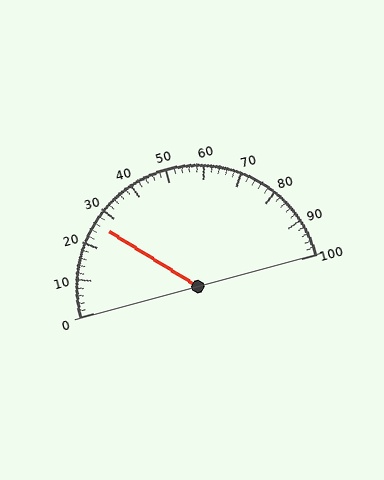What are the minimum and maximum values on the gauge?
The gauge ranges from 0 to 100.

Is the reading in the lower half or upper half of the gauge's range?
The reading is in the lower half of the range (0 to 100).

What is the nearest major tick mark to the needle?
The nearest major tick mark is 30.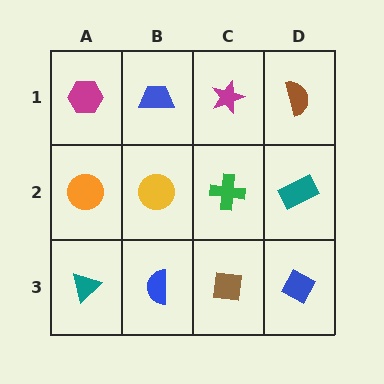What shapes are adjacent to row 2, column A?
A magenta hexagon (row 1, column A), a teal triangle (row 3, column A), a yellow circle (row 2, column B).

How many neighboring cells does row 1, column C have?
3.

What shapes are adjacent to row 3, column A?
An orange circle (row 2, column A), a blue semicircle (row 3, column B).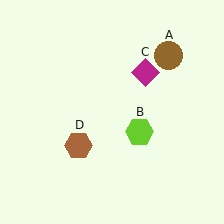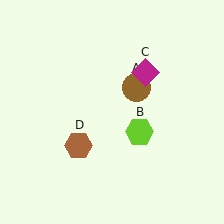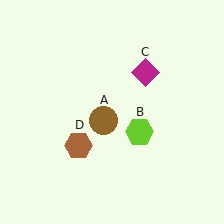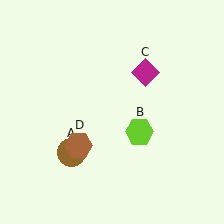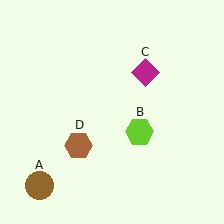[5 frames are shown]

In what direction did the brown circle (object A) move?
The brown circle (object A) moved down and to the left.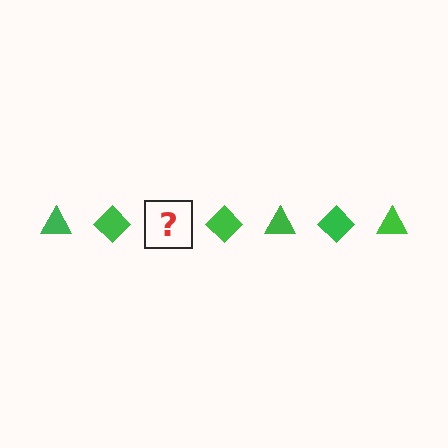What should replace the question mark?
The question mark should be replaced with a green triangle.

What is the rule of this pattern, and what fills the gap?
The rule is that the pattern cycles through triangle, diamond shapes in green. The gap should be filled with a green triangle.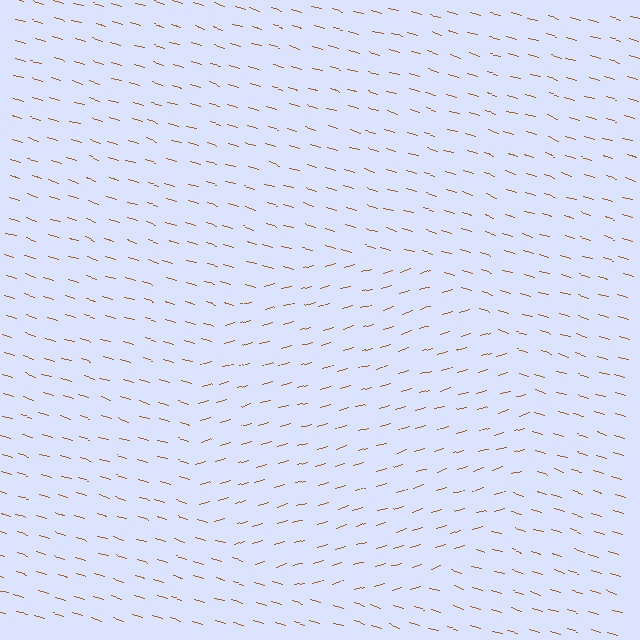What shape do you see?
I see a circle.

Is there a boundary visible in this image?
Yes, there is a texture boundary formed by a change in line orientation.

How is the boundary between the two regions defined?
The boundary is defined purely by a change in line orientation (approximately 33 degrees difference). All lines are the same color and thickness.